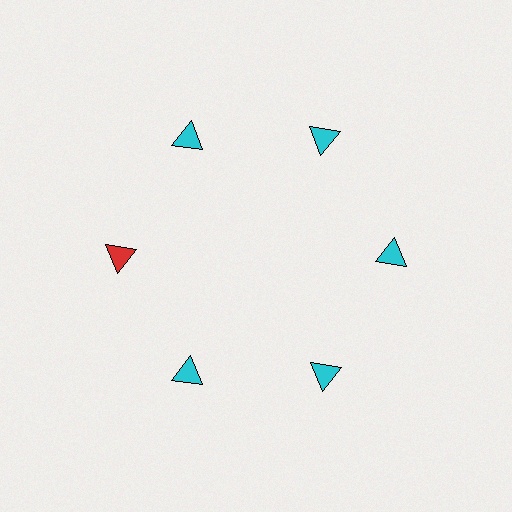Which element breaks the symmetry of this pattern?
The red triangle at roughly the 9 o'clock position breaks the symmetry. All other shapes are cyan triangles.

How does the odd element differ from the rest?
It has a different color: red instead of cyan.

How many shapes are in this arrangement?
There are 6 shapes arranged in a ring pattern.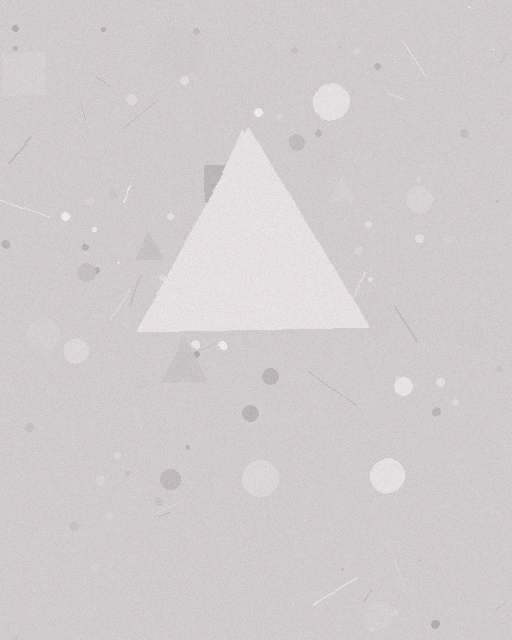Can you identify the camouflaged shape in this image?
The camouflaged shape is a triangle.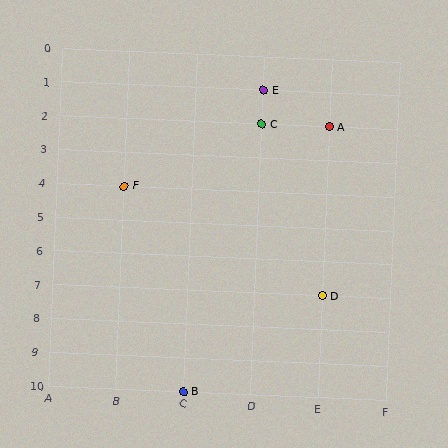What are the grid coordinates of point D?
Point D is at grid coordinates (E, 7).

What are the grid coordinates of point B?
Point B is at grid coordinates (C, 10).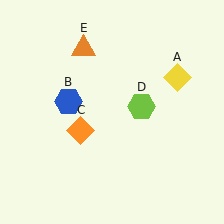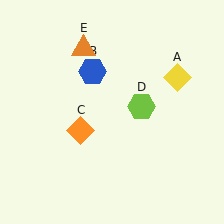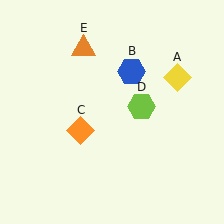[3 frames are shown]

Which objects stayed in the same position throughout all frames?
Yellow diamond (object A) and orange diamond (object C) and lime hexagon (object D) and orange triangle (object E) remained stationary.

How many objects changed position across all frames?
1 object changed position: blue hexagon (object B).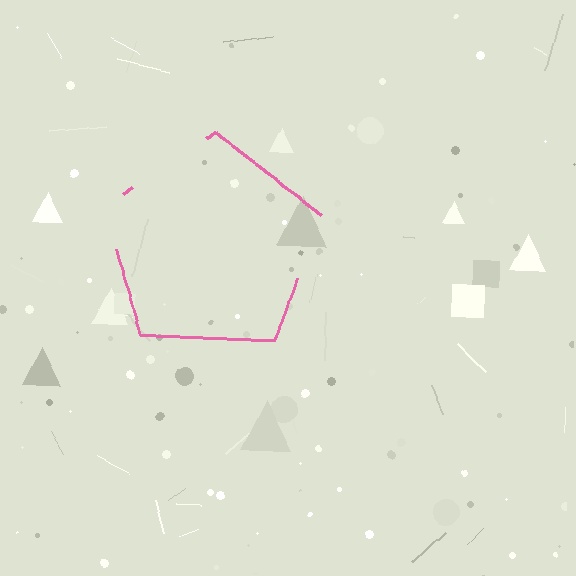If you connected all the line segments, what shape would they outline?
They would outline a pentagon.